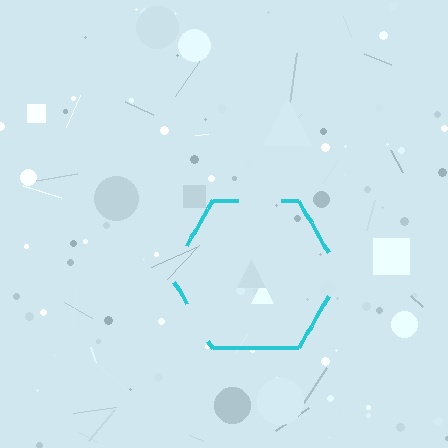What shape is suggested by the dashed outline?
The dashed outline suggests a hexagon.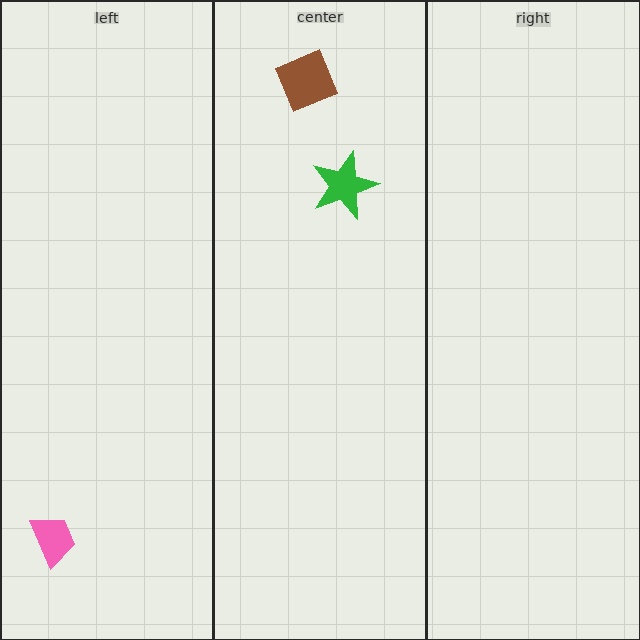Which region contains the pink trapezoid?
The left region.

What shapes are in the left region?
The pink trapezoid.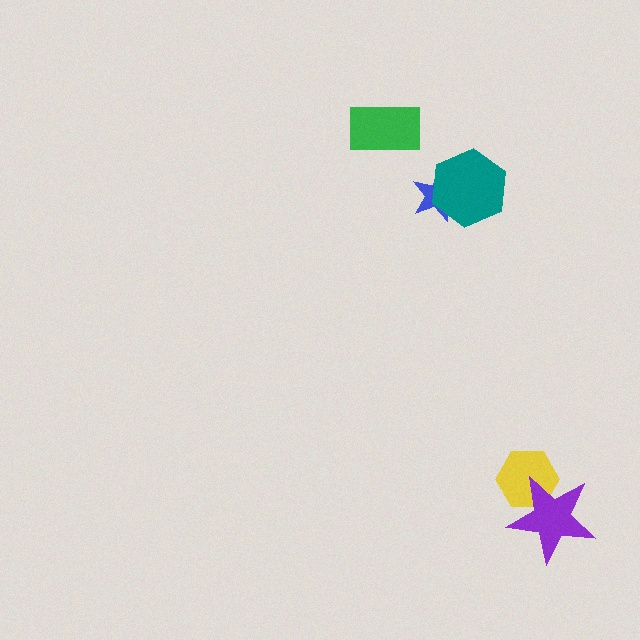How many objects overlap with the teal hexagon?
1 object overlaps with the teal hexagon.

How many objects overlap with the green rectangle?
0 objects overlap with the green rectangle.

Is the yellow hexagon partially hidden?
Yes, it is partially covered by another shape.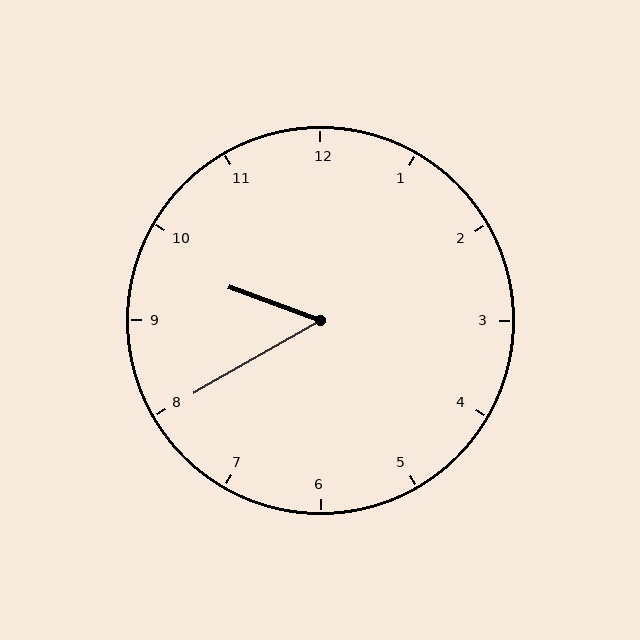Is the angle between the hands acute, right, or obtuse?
It is acute.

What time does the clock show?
9:40.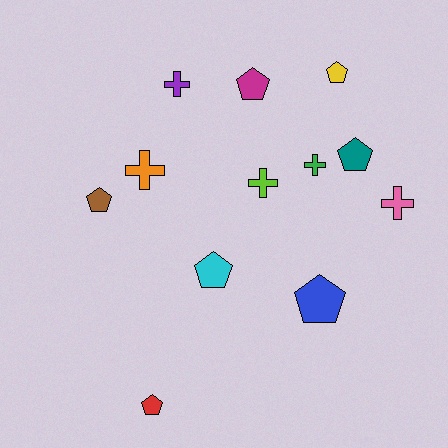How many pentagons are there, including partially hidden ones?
There are 7 pentagons.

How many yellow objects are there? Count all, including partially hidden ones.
There is 1 yellow object.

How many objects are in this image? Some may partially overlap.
There are 12 objects.